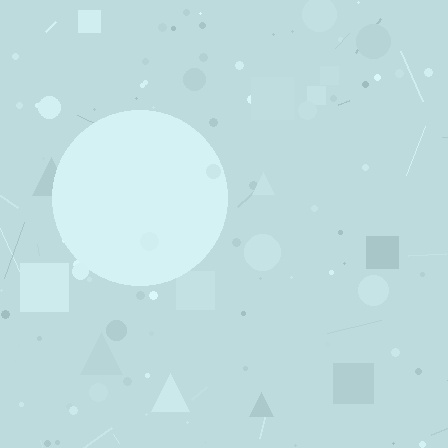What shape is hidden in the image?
A circle is hidden in the image.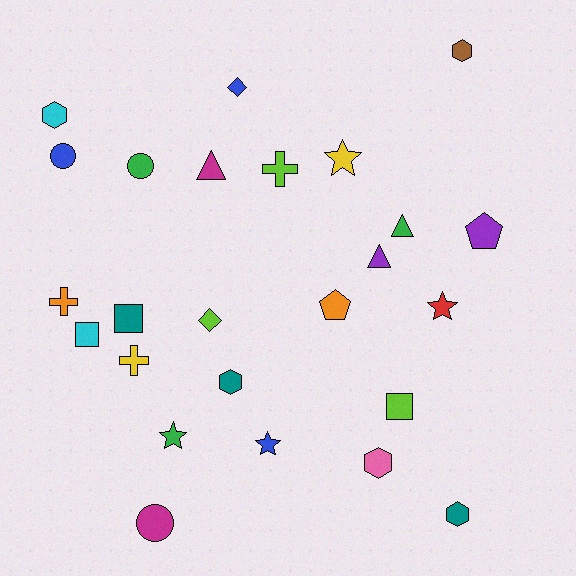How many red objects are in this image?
There is 1 red object.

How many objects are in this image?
There are 25 objects.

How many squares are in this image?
There are 3 squares.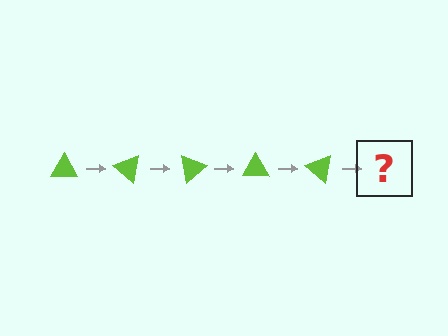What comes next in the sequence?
The next element should be a lime triangle rotated 200 degrees.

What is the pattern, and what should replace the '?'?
The pattern is that the triangle rotates 40 degrees each step. The '?' should be a lime triangle rotated 200 degrees.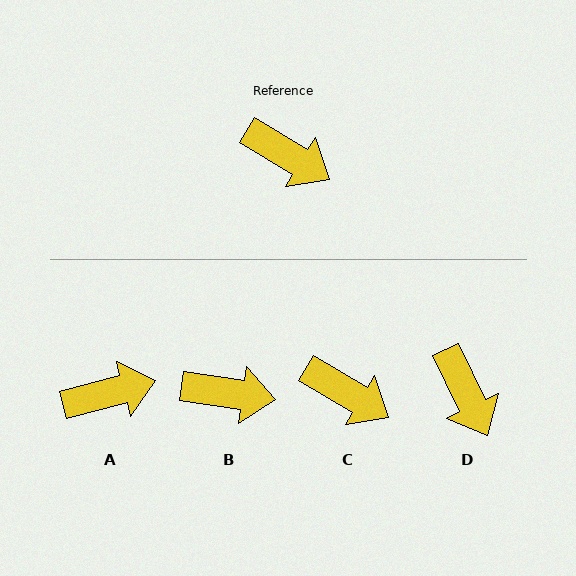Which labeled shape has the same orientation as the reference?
C.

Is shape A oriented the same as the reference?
No, it is off by about 46 degrees.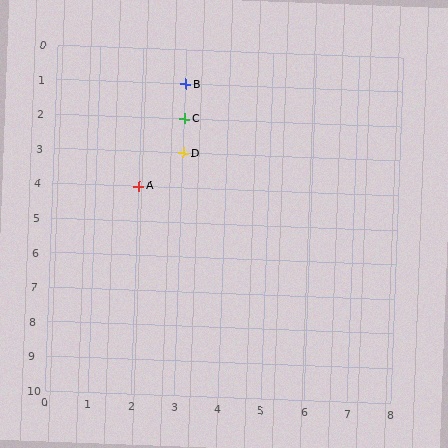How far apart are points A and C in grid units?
Points A and C are 1 column and 2 rows apart (about 2.2 grid units diagonally).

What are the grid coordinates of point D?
Point D is at grid coordinates (3, 3).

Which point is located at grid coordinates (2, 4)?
Point A is at (2, 4).